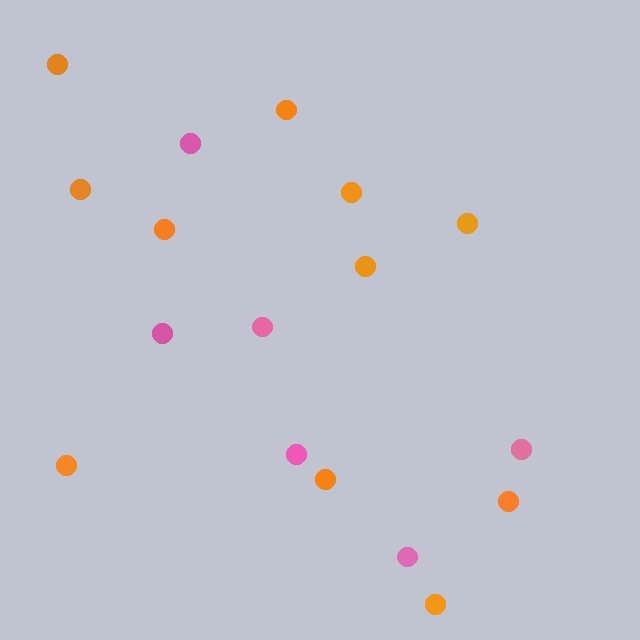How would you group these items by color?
There are 2 groups: one group of pink circles (6) and one group of orange circles (11).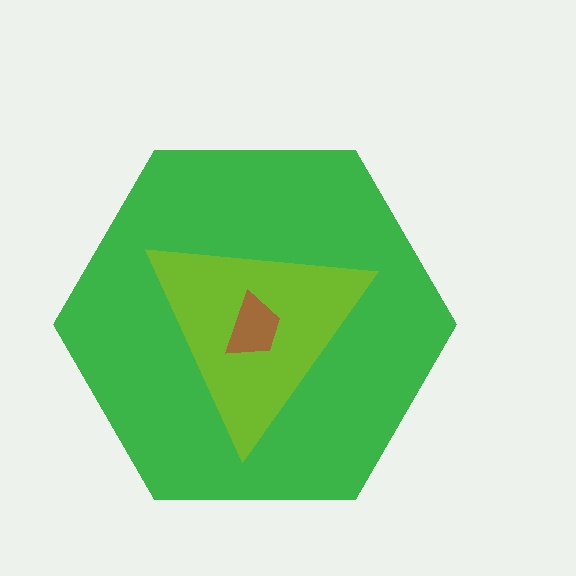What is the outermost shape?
The green hexagon.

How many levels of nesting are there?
3.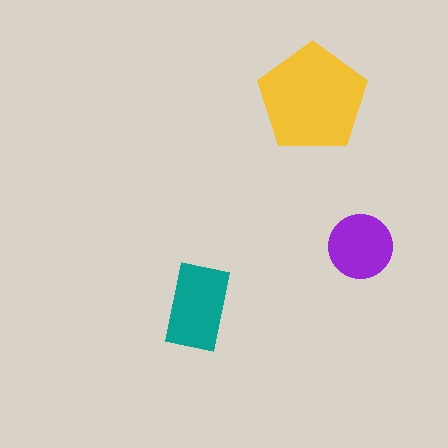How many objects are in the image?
There are 3 objects in the image.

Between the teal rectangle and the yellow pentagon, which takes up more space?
The yellow pentagon.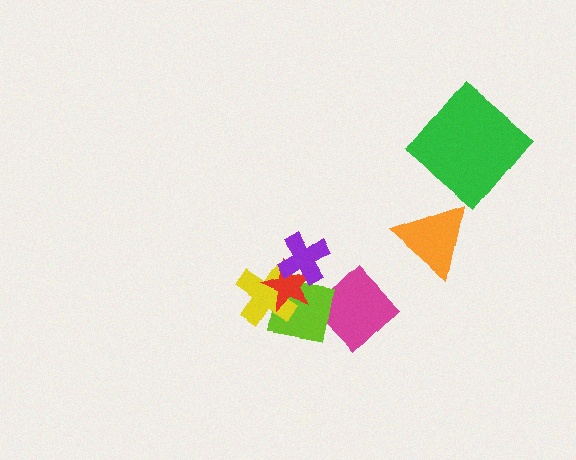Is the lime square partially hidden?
Yes, it is partially covered by another shape.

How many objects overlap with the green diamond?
0 objects overlap with the green diamond.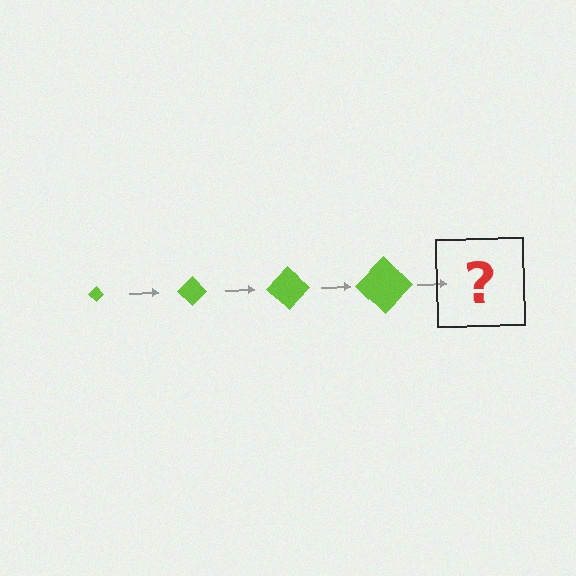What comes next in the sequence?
The next element should be a lime diamond, larger than the previous one.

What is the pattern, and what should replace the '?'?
The pattern is that the diamond gets progressively larger each step. The '?' should be a lime diamond, larger than the previous one.